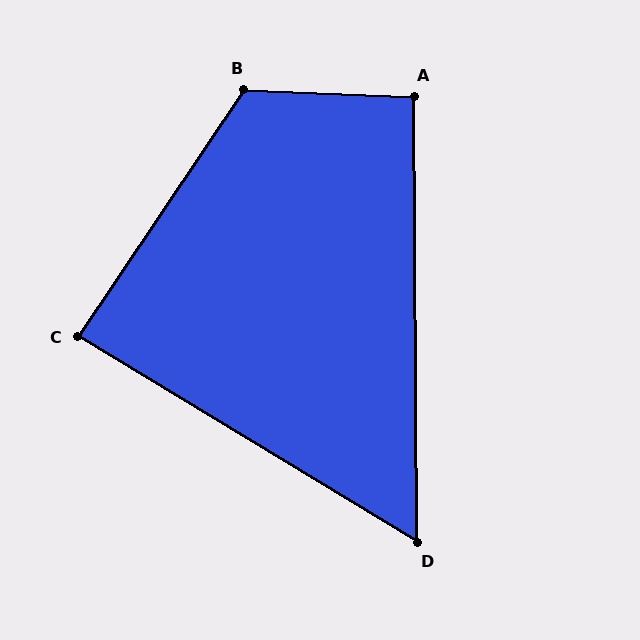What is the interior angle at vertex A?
Approximately 93 degrees (approximately right).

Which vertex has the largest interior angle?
B, at approximately 122 degrees.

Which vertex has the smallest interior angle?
D, at approximately 58 degrees.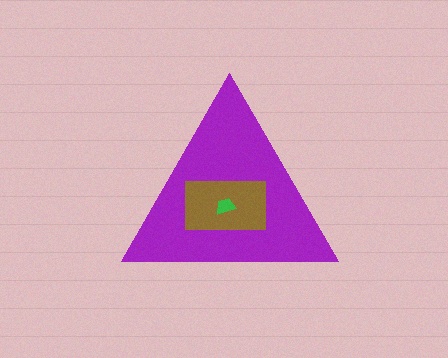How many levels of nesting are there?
3.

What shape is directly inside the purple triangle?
The brown rectangle.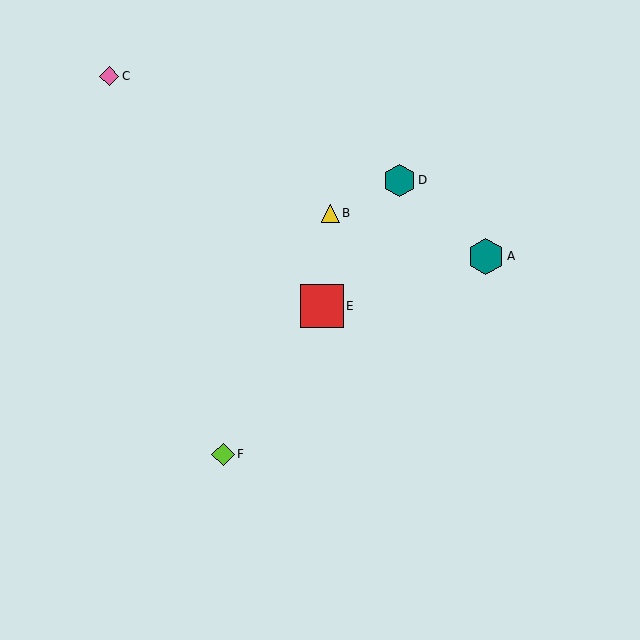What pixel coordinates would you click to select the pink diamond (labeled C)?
Click at (109, 76) to select the pink diamond C.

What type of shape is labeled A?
Shape A is a teal hexagon.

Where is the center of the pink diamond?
The center of the pink diamond is at (109, 76).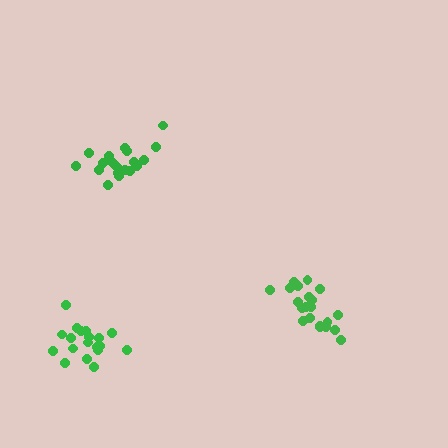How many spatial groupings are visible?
There are 3 spatial groupings.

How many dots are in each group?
Group 1: 19 dots, Group 2: 21 dots, Group 3: 19 dots (59 total).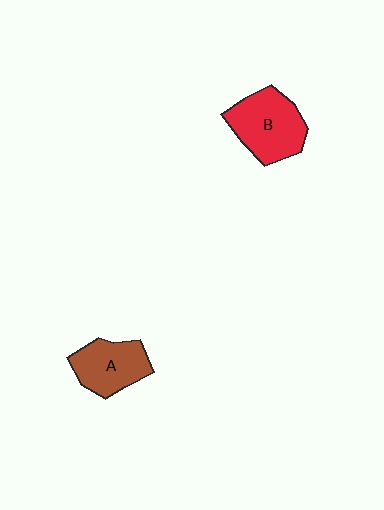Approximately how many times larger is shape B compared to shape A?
Approximately 1.3 times.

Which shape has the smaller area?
Shape A (brown).